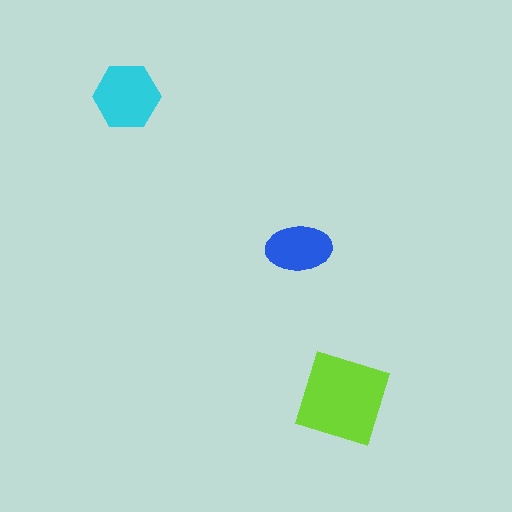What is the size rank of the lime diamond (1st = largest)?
1st.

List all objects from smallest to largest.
The blue ellipse, the cyan hexagon, the lime diamond.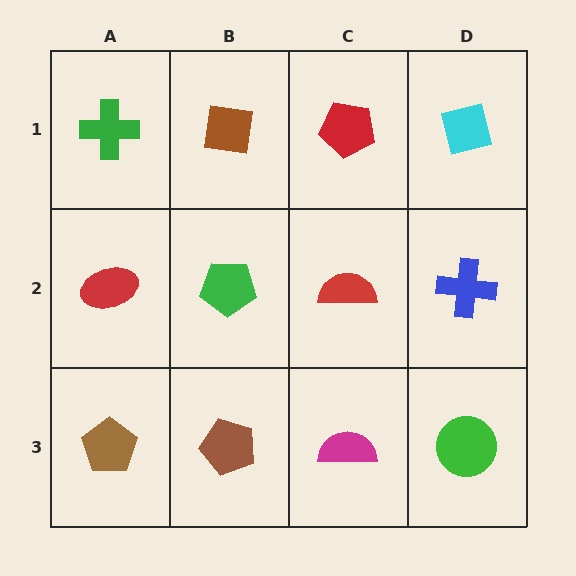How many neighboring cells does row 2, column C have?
4.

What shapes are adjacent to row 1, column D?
A blue cross (row 2, column D), a red pentagon (row 1, column C).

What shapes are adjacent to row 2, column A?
A green cross (row 1, column A), a brown pentagon (row 3, column A), a green pentagon (row 2, column B).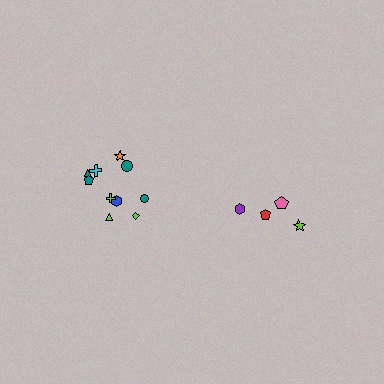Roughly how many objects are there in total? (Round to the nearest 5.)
Roughly 15 objects in total.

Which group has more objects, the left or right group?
The left group.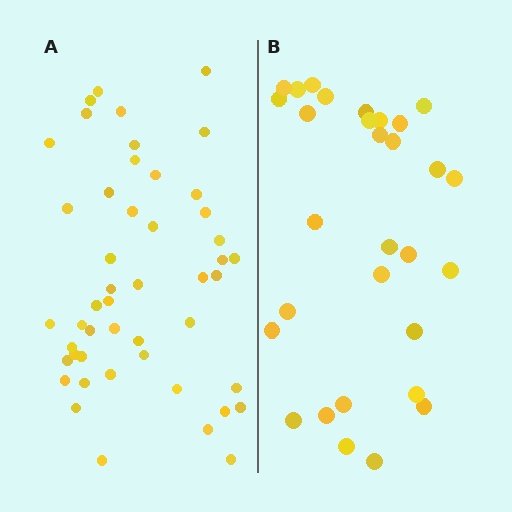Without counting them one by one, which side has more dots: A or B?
Region A (the left region) has more dots.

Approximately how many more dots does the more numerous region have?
Region A has approximately 20 more dots than region B.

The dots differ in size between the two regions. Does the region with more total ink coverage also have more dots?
No. Region B has more total ink coverage because its dots are larger, but region A actually contains more individual dots. Total area can be misleading — the number of items is what matters here.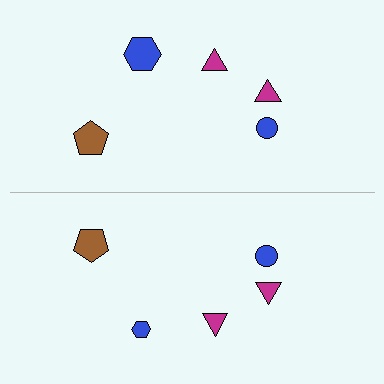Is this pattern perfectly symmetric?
No, the pattern is not perfectly symmetric. The blue hexagon on the bottom side has a different size than its mirror counterpart.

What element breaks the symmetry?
The blue hexagon on the bottom side has a different size than its mirror counterpart.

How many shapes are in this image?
There are 10 shapes in this image.